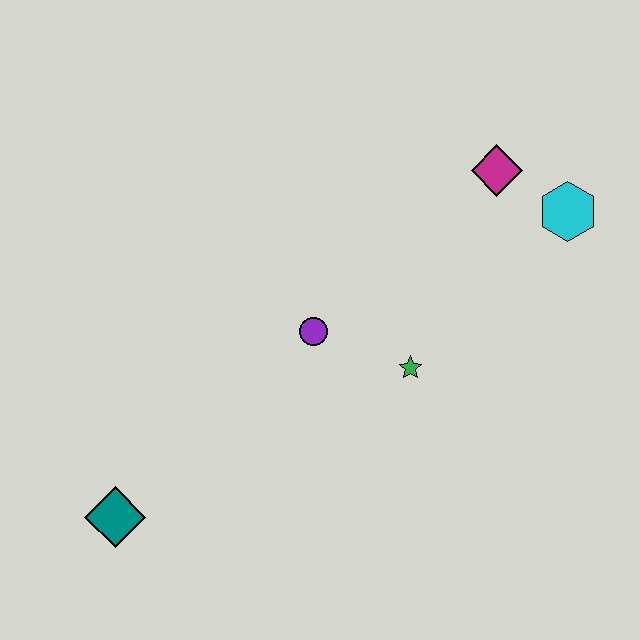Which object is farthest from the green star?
The teal diamond is farthest from the green star.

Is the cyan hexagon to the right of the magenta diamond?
Yes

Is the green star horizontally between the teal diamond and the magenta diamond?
Yes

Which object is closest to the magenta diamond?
The cyan hexagon is closest to the magenta diamond.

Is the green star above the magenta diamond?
No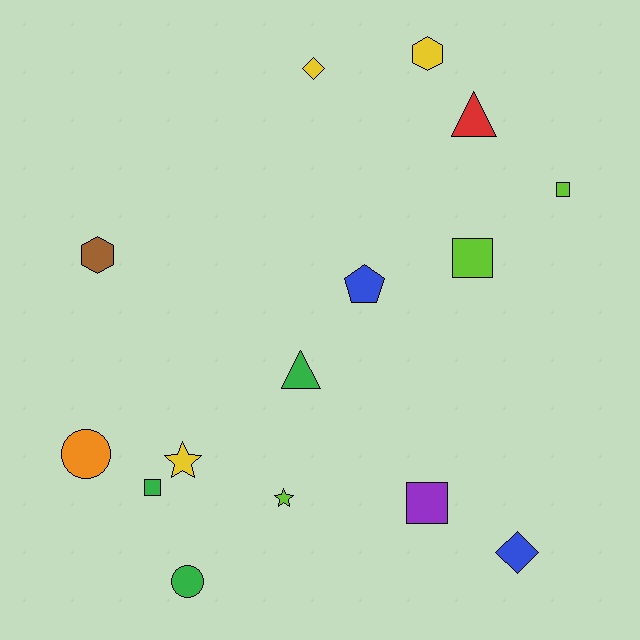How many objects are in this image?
There are 15 objects.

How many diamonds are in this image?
There are 2 diamonds.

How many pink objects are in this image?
There are no pink objects.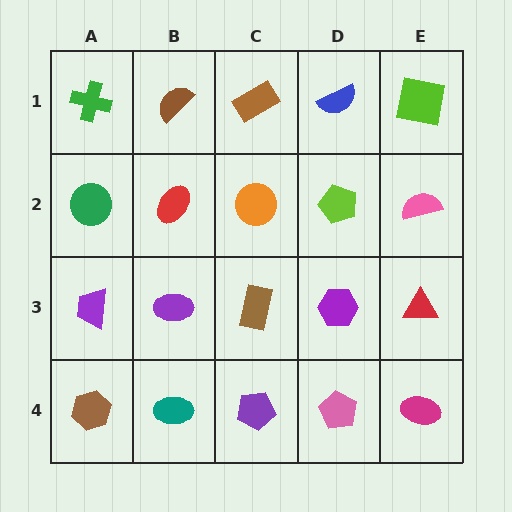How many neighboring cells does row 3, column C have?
4.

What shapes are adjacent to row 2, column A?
A green cross (row 1, column A), a purple trapezoid (row 3, column A), a red ellipse (row 2, column B).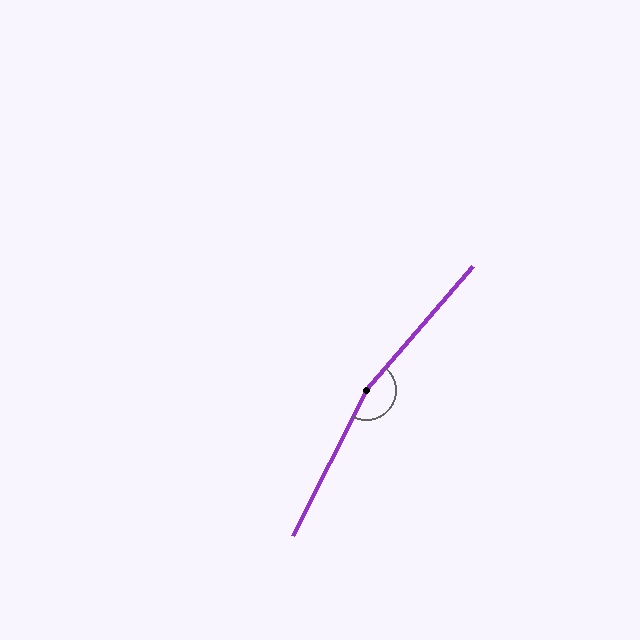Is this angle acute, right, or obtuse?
It is obtuse.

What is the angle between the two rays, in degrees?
Approximately 166 degrees.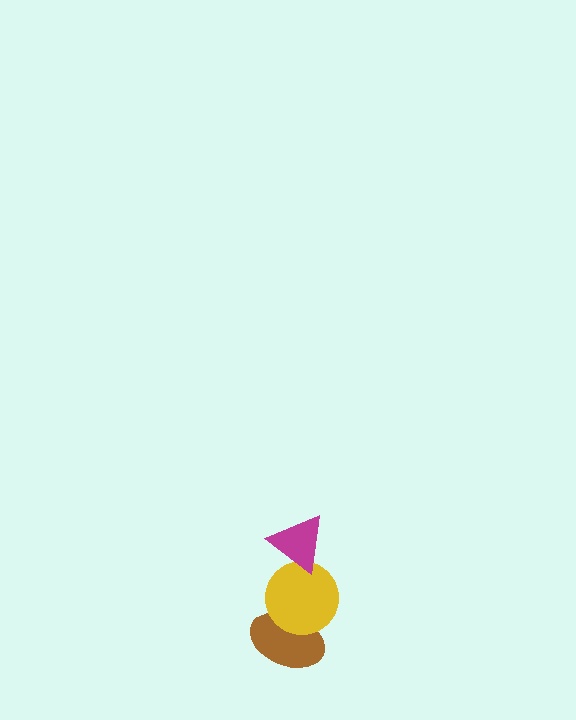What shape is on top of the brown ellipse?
The yellow circle is on top of the brown ellipse.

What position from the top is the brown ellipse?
The brown ellipse is 3rd from the top.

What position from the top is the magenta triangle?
The magenta triangle is 1st from the top.